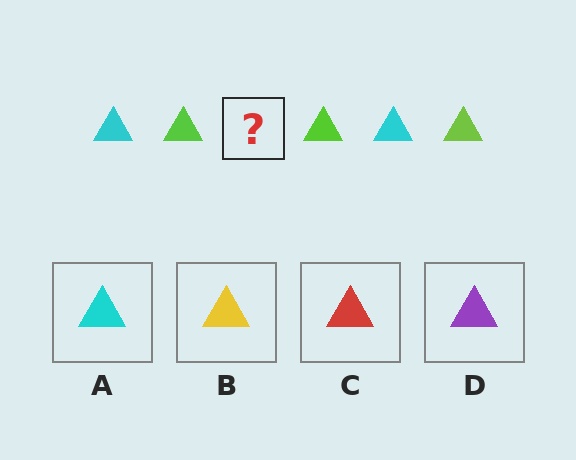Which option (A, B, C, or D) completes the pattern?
A.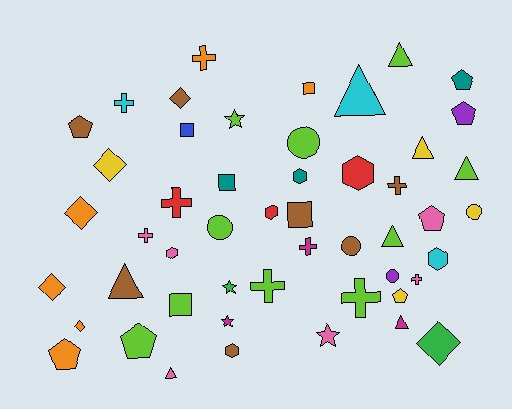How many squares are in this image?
There are 5 squares.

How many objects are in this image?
There are 50 objects.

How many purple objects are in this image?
There are 2 purple objects.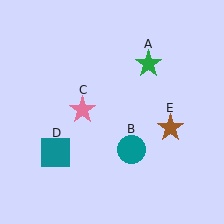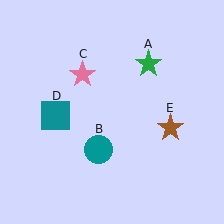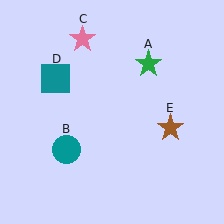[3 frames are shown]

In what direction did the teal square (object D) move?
The teal square (object D) moved up.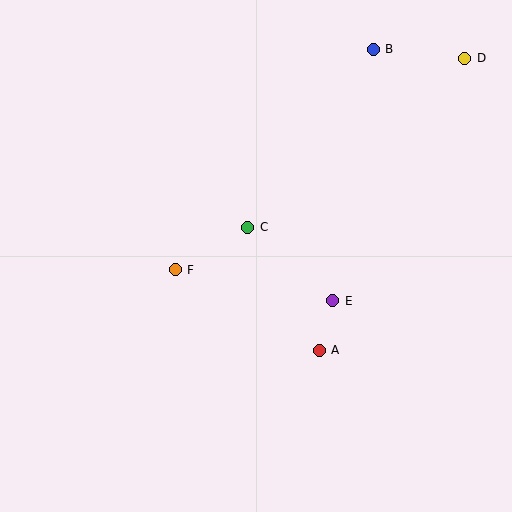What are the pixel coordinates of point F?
Point F is at (175, 270).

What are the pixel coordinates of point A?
Point A is at (319, 350).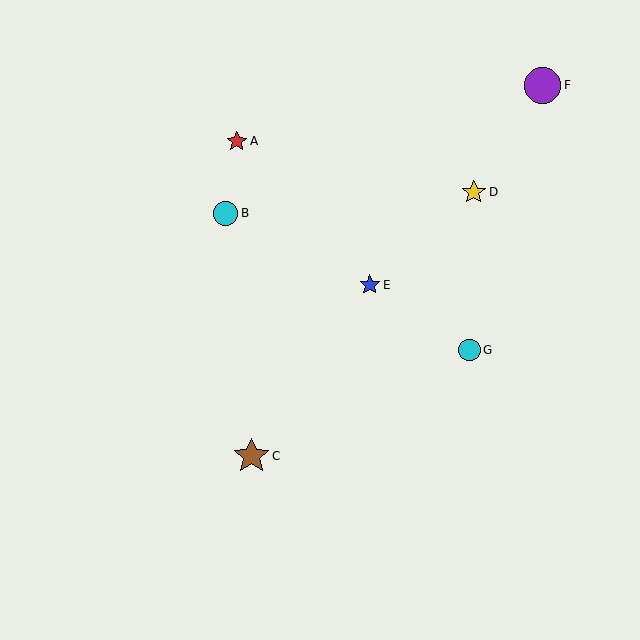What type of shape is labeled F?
Shape F is a purple circle.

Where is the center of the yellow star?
The center of the yellow star is at (474, 192).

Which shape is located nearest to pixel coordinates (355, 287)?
The blue star (labeled E) at (370, 285) is nearest to that location.